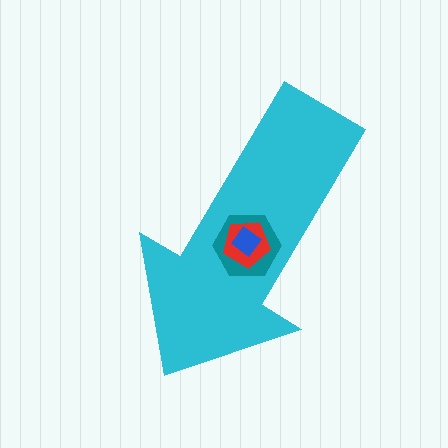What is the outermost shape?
The cyan arrow.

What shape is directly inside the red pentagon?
The blue diamond.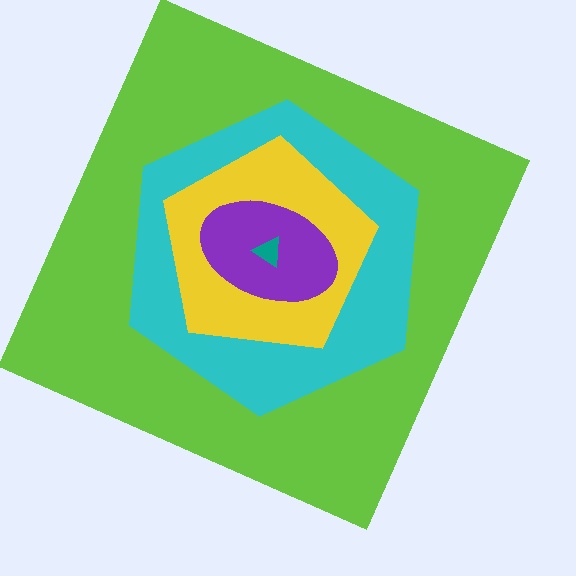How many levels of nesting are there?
5.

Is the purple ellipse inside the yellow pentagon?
Yes.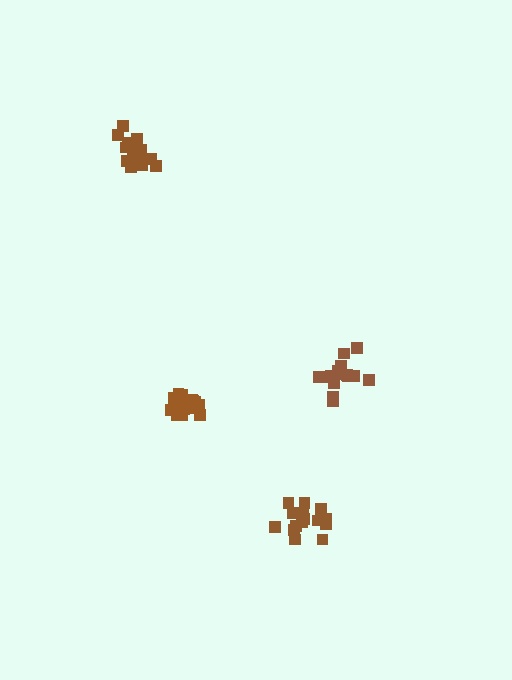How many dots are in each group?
Group 1: 15 dots, Group 2: 17 dots, Group 3: 15 dots, Group 4: 15 dots (62 total).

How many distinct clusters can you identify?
There are 4 distinct clusters.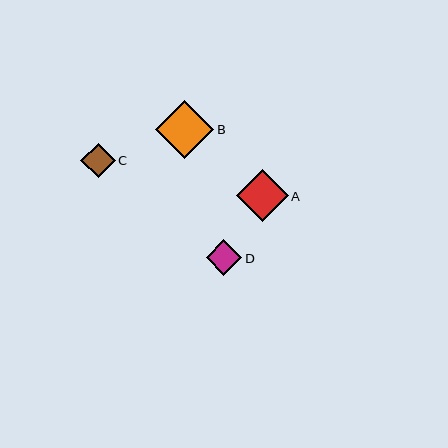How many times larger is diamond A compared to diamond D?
Diamond A is approximately 1.4 times the size of diamond D.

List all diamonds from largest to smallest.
From largest to smallest: B, A, D, C.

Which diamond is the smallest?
Diamond C is the smallest with a size of approximately 34 pixels.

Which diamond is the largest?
Diamond B is the largest with a size of approximately 58 pixels.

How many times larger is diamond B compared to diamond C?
Diamond B is approximately 1.7 times the size of diamond C.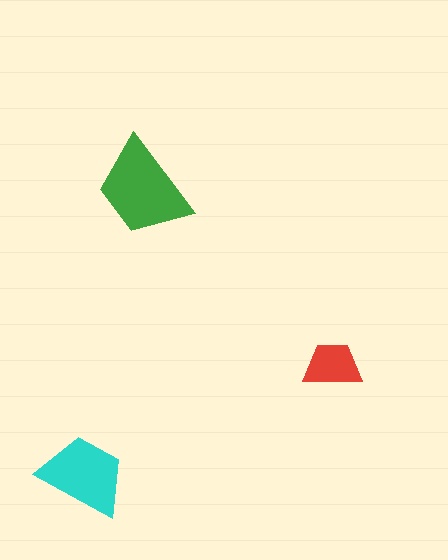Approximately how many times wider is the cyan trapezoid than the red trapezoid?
About 1.5 times wider.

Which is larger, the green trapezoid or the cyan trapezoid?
The green one.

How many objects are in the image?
There are 3 objects in the image.